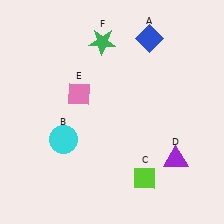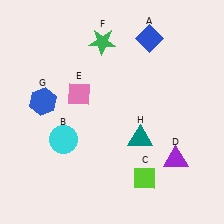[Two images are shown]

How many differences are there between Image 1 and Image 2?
There are 2 differences between the two images.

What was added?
A blue hexagon (G), a teal triangle (H) were added in Image 2.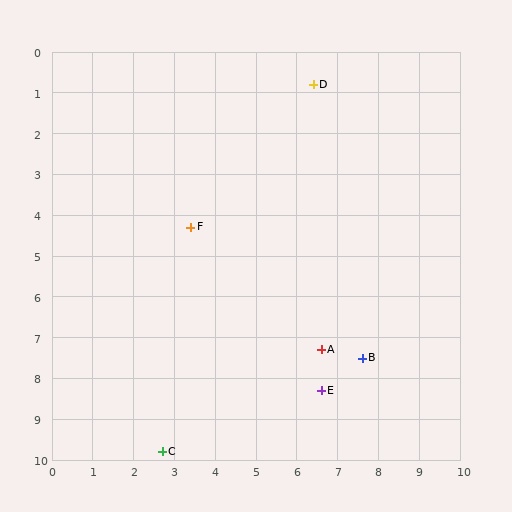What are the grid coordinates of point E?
Point E is at approximately (6.6, 8.3).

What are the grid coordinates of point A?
Point A is at approximately (6.6, 7.3).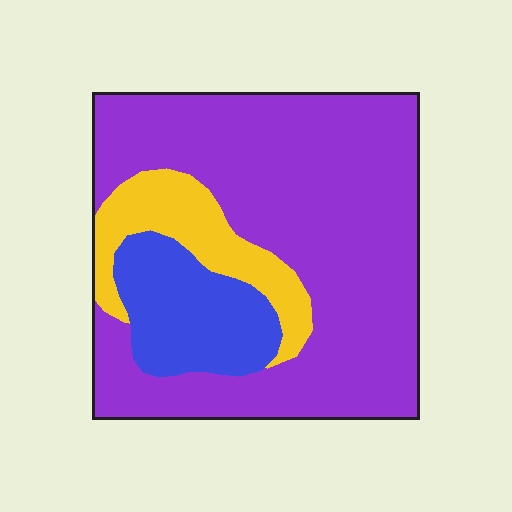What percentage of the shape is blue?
Blue takes up about one sixth (1/6) of the shape.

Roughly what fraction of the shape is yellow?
Yellow covers 14% of the shape.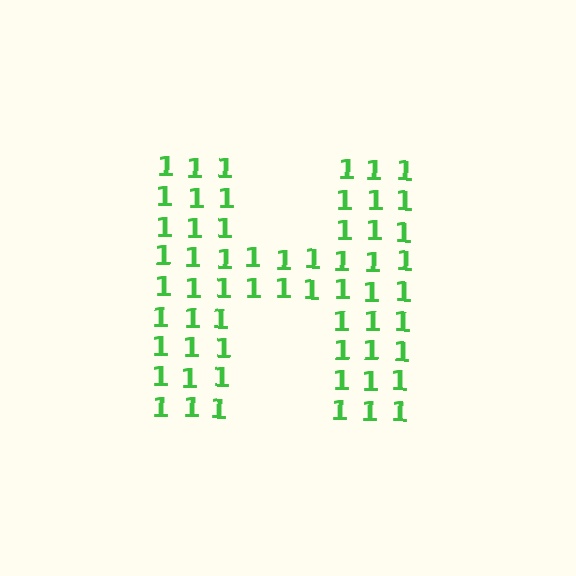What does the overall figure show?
The overall figure shows the letter H.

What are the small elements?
The small elements are digit 1's.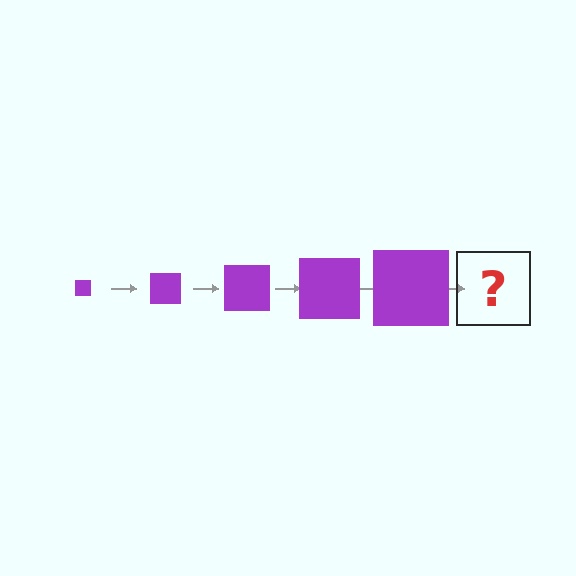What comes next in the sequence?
The next element should be a purple square, larger than the previous one.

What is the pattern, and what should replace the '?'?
The pattern is that the square gets progressively larger each step. The '?' should be a purple square, larger than the previous one.